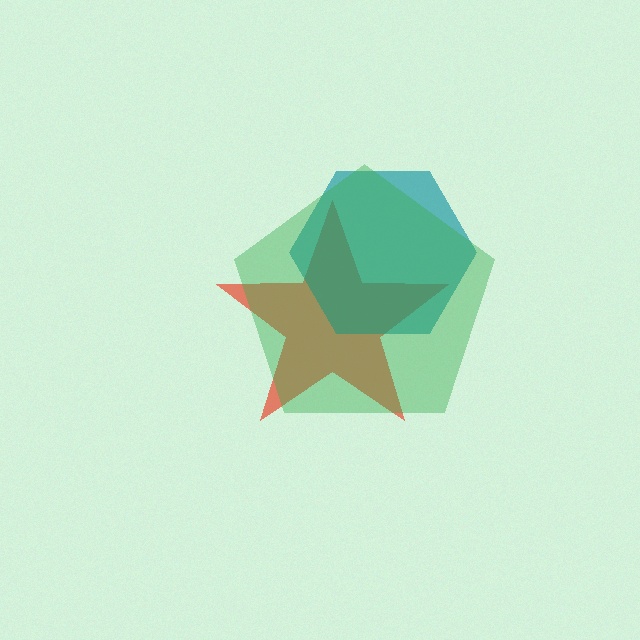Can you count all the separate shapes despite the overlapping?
Yes, there are 3 separate shapes.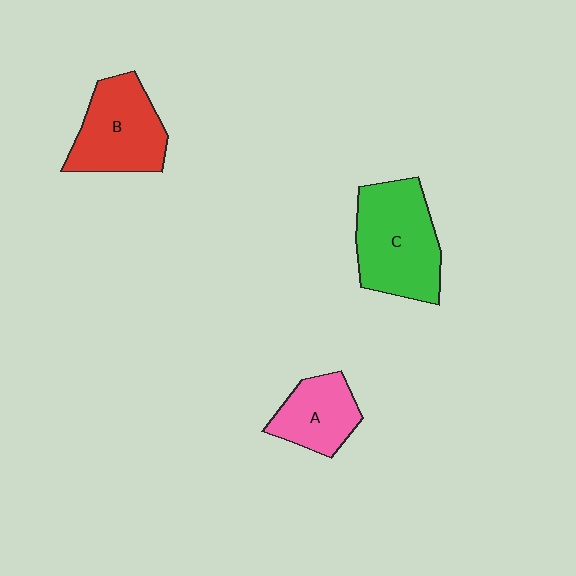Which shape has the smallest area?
Shape A (pink).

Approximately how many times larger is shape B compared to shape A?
Approximately 1.4 times.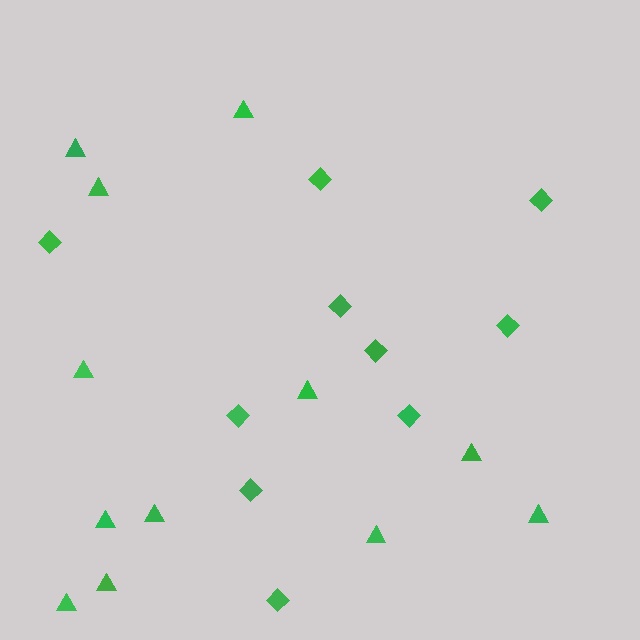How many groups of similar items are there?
There are 2 groups: one group of diamonds (10) and one group of triangles (12).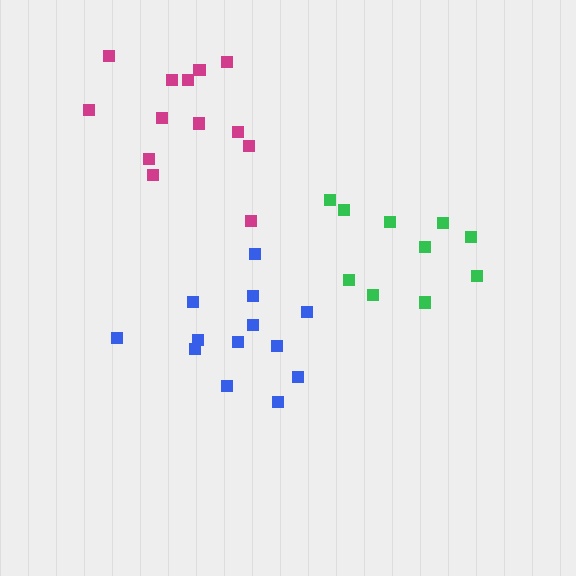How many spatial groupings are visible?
There are 3 spatial groupings.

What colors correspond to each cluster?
The clusters are colored: green, magenta, blue.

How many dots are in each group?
Group 1: 10 dots, Group 2: 13 dots, Group 3: 13 dots (36 total).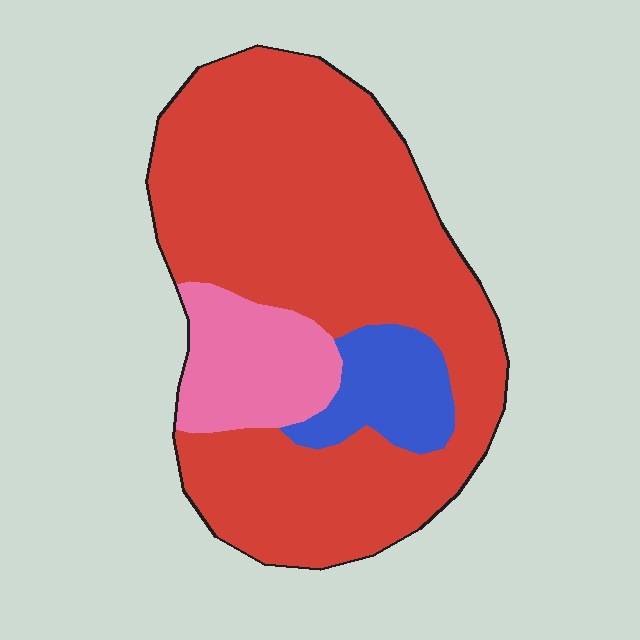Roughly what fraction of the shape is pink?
Pink takes up less than a sixth of the shape.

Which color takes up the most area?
Red, at roughly 75%.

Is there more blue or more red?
Red.